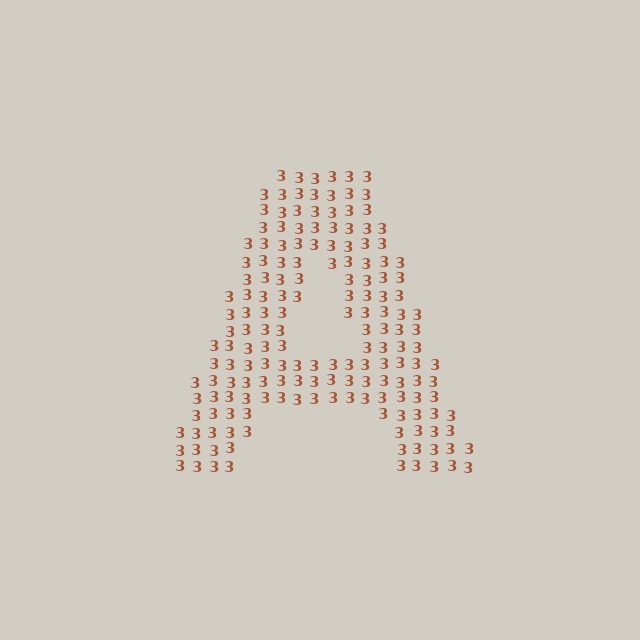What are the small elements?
The small elements are digit 3's.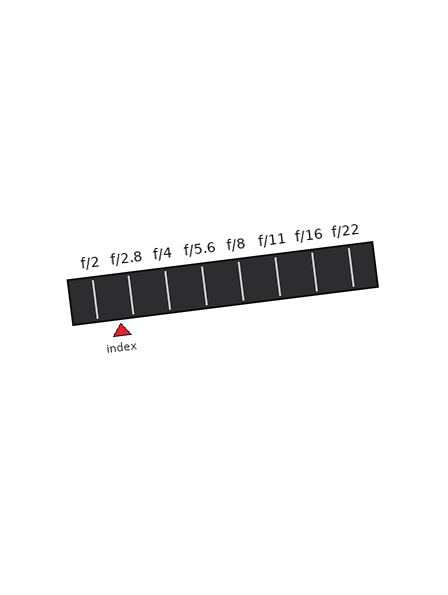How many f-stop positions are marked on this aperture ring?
There are 8 f-stop positions marked.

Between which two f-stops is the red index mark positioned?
The index mark is between f/2 and f/2.8.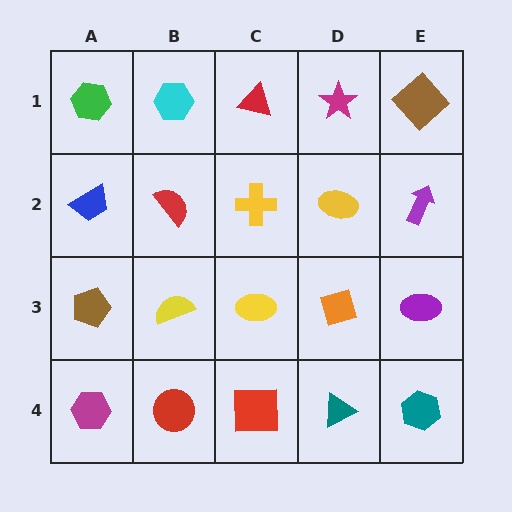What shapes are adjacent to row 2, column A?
A green hexagon (row 1, column A), a brown pentagon (row 3, column A), a red semicircle (row 2, column B).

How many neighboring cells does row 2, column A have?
3.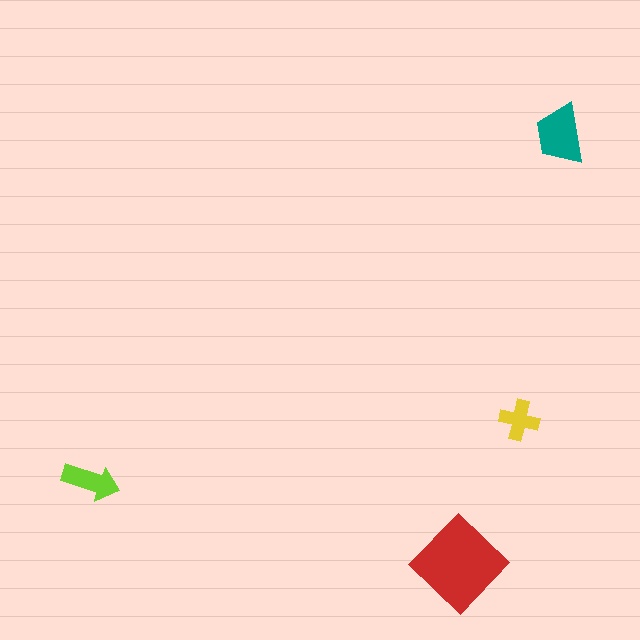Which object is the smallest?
The yellow cross.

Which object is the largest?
The red diamond.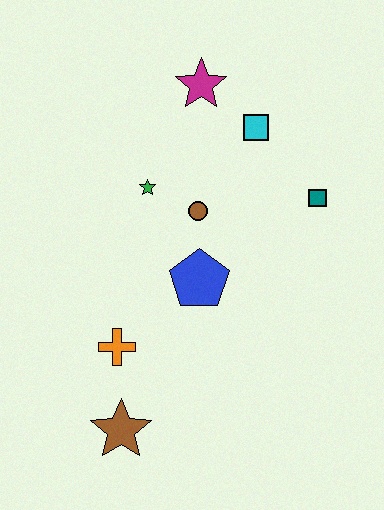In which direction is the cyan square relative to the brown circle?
The cyan square is above the brown circle.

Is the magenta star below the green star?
No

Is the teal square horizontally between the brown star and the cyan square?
No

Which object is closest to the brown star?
The orange cross is closest to the brown star.